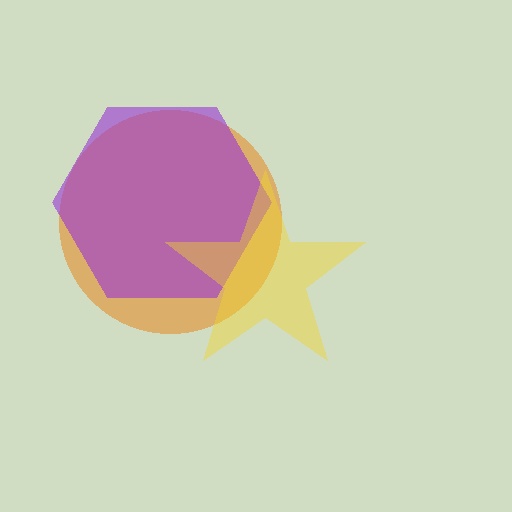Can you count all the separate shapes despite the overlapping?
Yes, there are 3 separate shapes.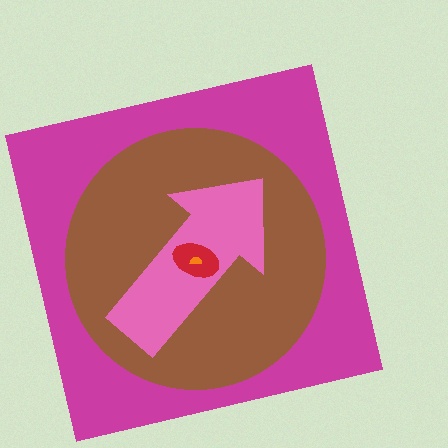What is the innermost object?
The orange semicircle.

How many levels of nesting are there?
5.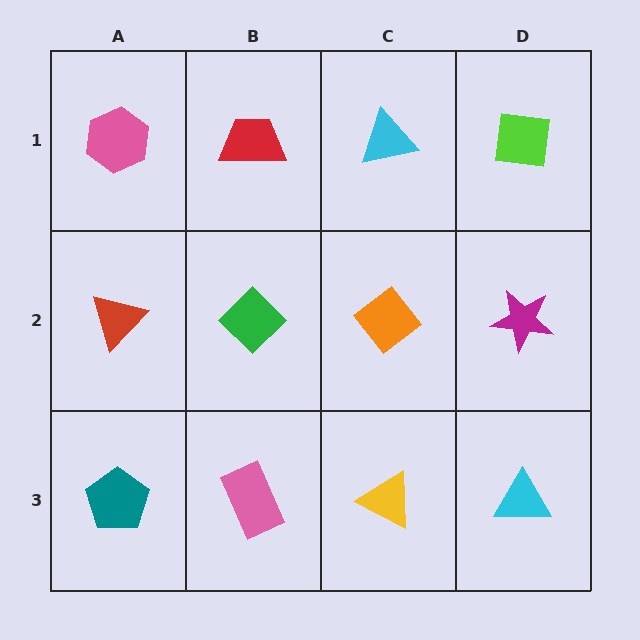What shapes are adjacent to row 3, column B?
A green diamond (row 2, column B), a teal pentagon (row 3, column A), a yellow triangle (row 3, column C).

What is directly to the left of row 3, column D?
A yellow triangle.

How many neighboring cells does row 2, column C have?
4.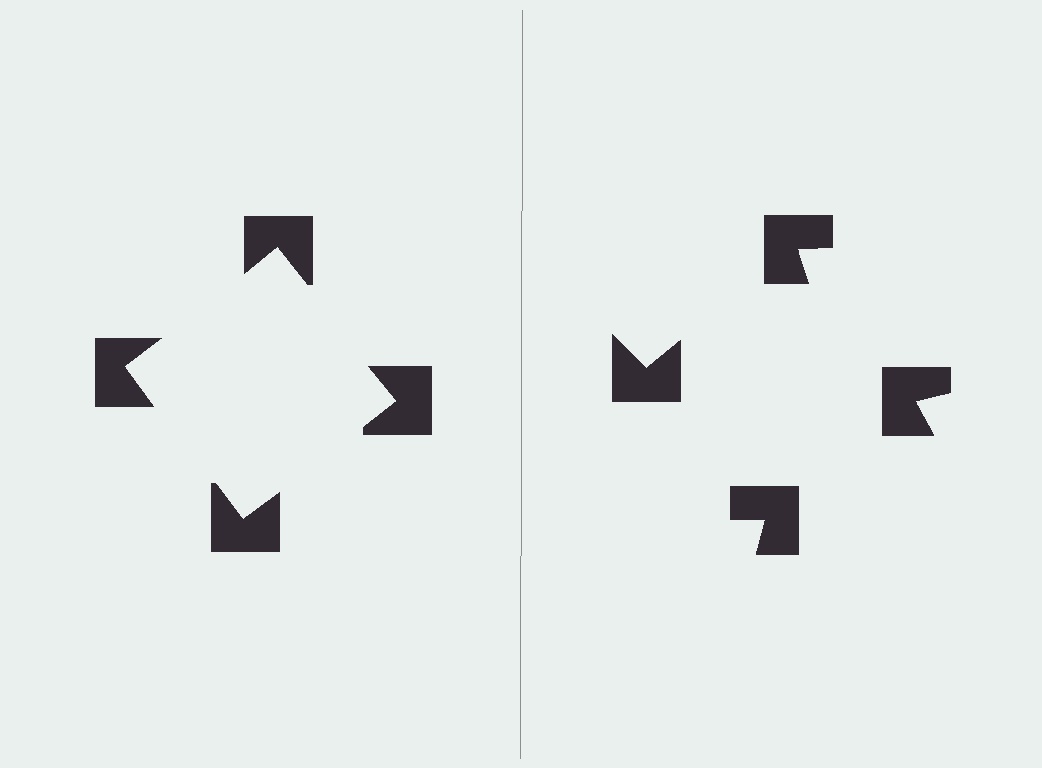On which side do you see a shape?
An illusory square appears on the left side. On the right side the wedge cuts are rotated, so no coherent shape forms.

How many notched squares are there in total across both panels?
8 — 4 on each side.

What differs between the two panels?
The notched squares are positioned identically on both sides; only the wedge orientations differ. On the left they align to a square; on the right they are misaligned.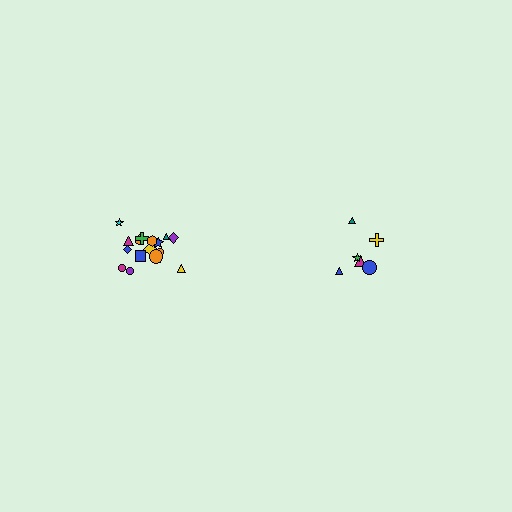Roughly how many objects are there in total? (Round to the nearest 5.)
Roughly 25 objects in total.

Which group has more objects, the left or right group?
The left group.